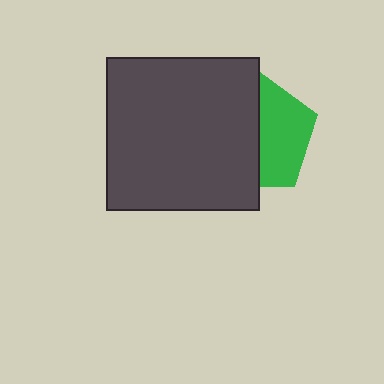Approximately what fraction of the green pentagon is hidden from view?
Roughly 53% of the green pentagon is hidden behind the dark gray square.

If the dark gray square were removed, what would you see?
You would see the complete green pentagon.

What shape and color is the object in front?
The object in front is a dark gray square.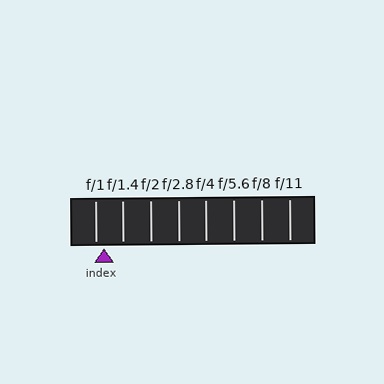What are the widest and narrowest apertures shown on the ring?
The widest aperture shown is f/1 and the narrowest is f/11.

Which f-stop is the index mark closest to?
The index mark is closest to f/1.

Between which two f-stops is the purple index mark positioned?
The index mark is between f/1 and f/1.4.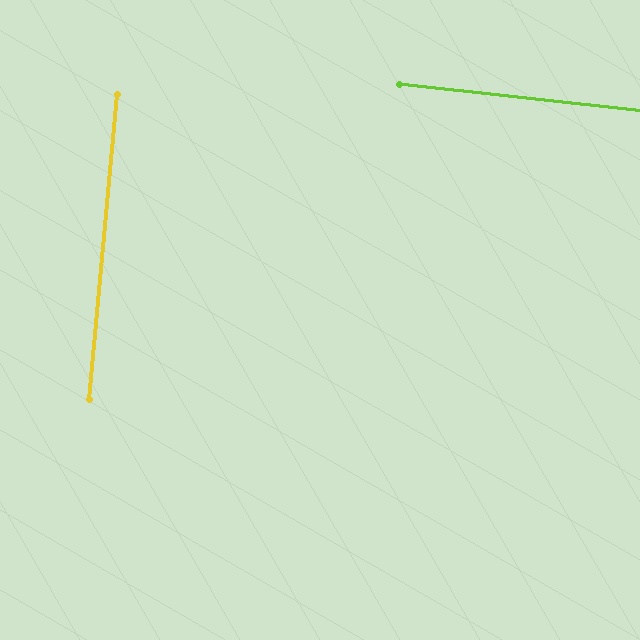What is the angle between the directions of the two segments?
Approximately 89 degrees.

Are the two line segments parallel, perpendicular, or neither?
Perpendicular — they meet at approximately 89°.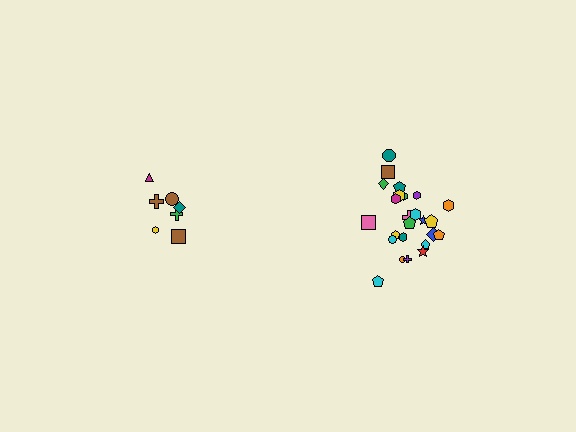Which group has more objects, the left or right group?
The right group.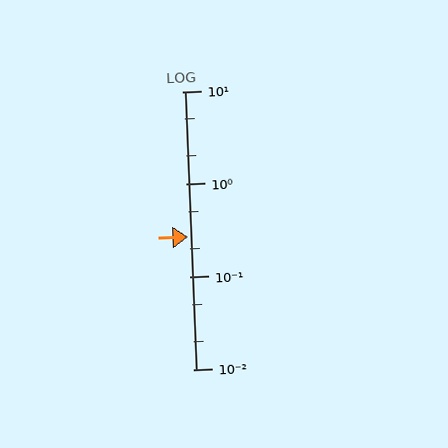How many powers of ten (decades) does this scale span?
The scale spans 3 decades, from 0.01 to 10.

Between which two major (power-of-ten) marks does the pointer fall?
The pointer is between 0.1 and 1.